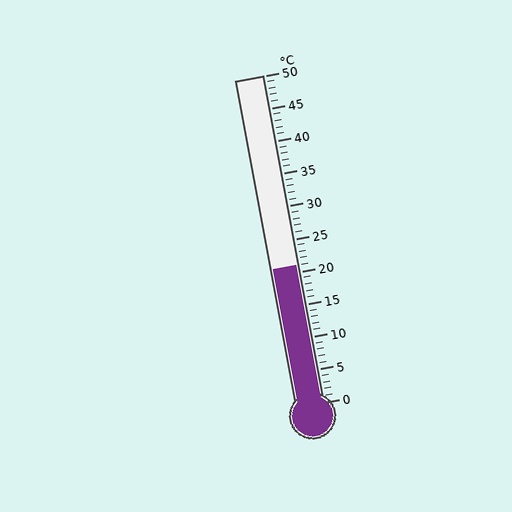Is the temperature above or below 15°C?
The temperature is above 15°C.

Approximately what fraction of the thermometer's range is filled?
The thermometer is filled to approximately 40% of its range.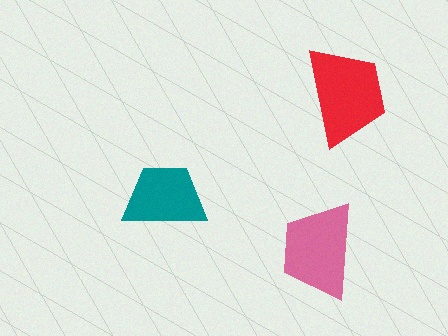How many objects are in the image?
There are 3 objects in the image.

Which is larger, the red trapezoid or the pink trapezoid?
The red one.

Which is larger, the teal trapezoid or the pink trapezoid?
The pink one.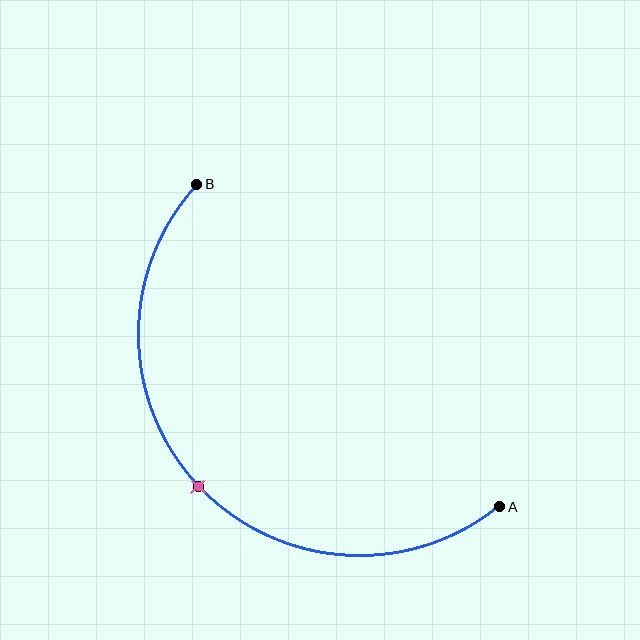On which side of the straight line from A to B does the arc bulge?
The arc bulges below and to the left of the straight line connecting A and B.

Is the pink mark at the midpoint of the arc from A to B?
Yes. The pink mark lies on the arc at equal arc-length from both A and B — it is the arc midpoint.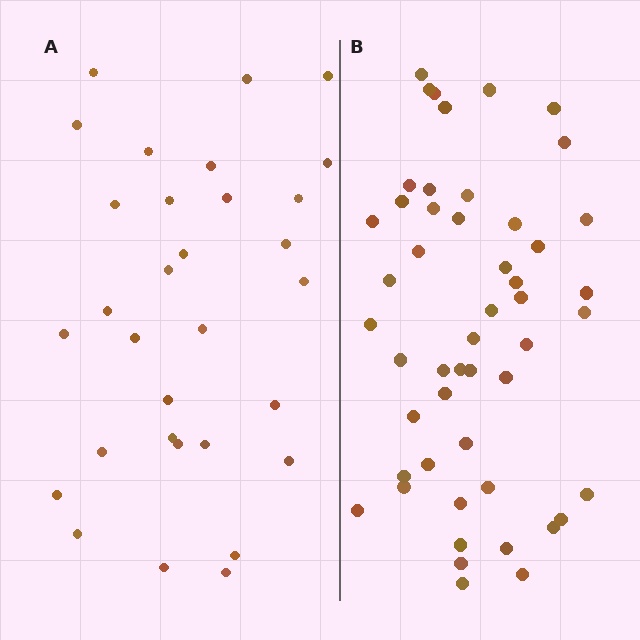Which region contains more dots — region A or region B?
Region B (the right region) has more dots.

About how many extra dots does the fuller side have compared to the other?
Region B has approximately 20 more dots than region A.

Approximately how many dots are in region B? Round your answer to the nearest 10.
About 50 dots.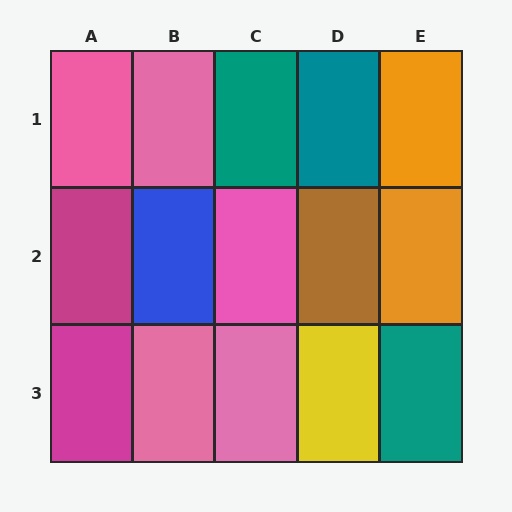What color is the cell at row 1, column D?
Teal.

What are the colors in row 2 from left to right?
Magenta, blue, pink, brown, orange.